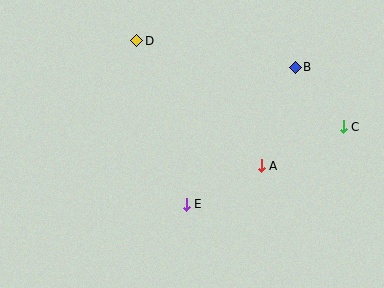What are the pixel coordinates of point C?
Point C is at (343, 127).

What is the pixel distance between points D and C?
The distance between D and C is 224 pixels.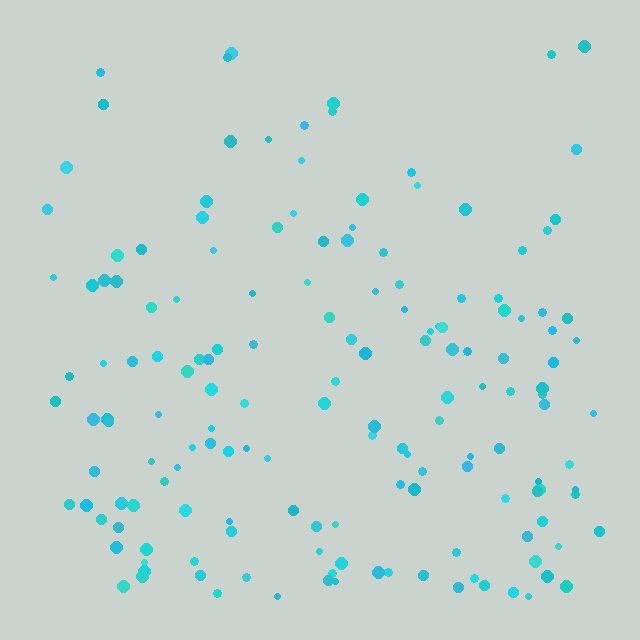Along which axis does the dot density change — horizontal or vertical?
Vertical.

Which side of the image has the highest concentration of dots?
The bottom.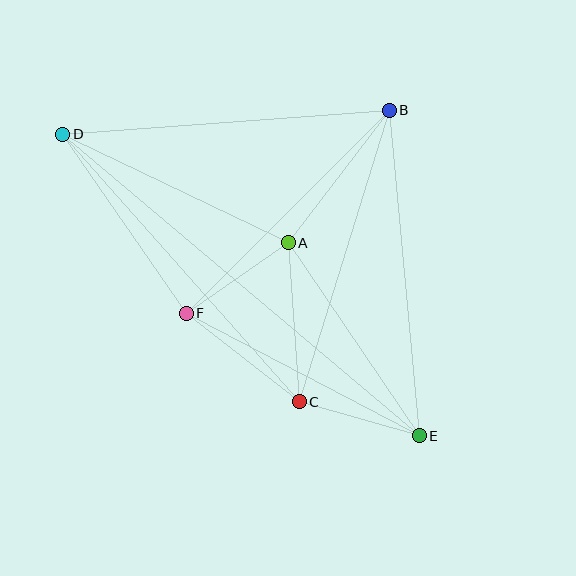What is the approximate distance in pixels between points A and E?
The distance between A and E is approximately 233 pixels.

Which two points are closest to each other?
Points A and F are closest to each other.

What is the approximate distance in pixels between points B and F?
The distance between B and F is approximately 287 pixels.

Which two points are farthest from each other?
Points D and E are farthest from each other.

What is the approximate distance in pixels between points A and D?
The distance between A and D is approximately 250 pixels.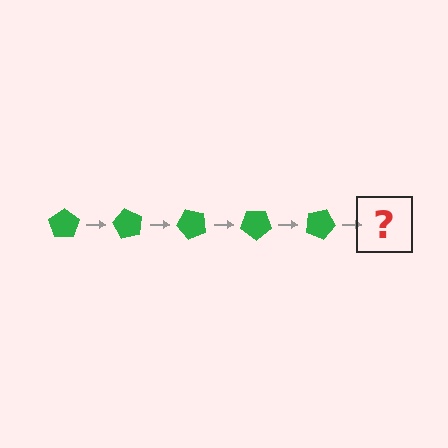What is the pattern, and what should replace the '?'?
The pattern is that the pentagon rotates 60 degrees each step. The '?' should be a green pentagon rotated 300 degrees.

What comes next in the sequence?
The next element should be a green pentagon rotated 300 degrees.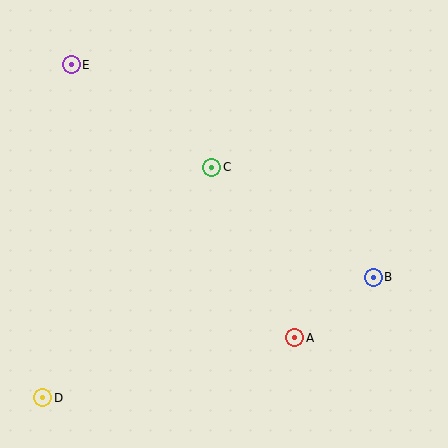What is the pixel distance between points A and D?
The distance between A and D is 259 pixels.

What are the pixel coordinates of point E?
Point E is at (71, 65).